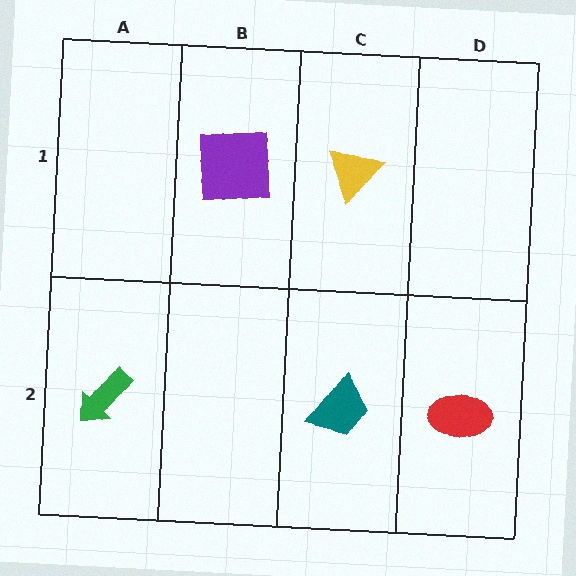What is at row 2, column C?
A teal trapezoid.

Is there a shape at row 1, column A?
No, that cell is empty.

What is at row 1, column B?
A purple square.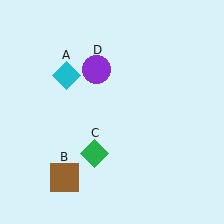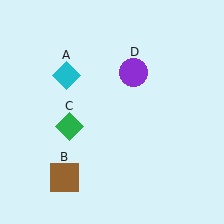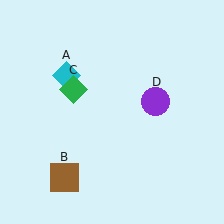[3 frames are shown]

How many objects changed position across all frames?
2 objects changed position: green diamond (object C), purple circle (object D).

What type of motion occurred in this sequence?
The green diamond (object C), purple circle (object D) rotated clockwise around the center of the scene.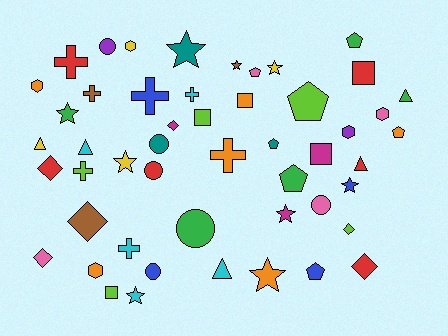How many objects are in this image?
There are 50 objects.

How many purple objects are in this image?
There are 2 purple objects.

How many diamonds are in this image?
There are 6 diamonds.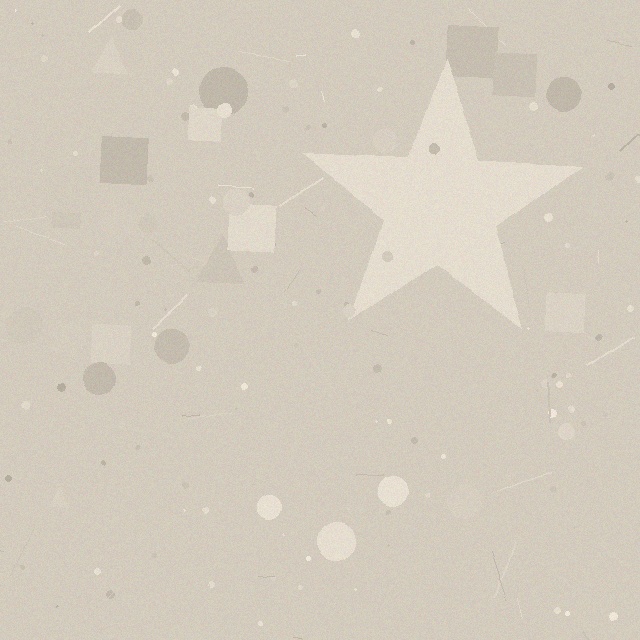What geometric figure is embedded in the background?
A star is embedded in the background.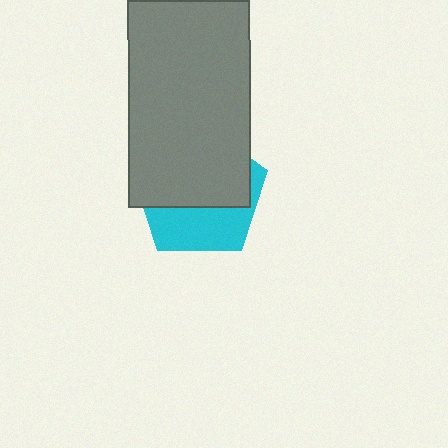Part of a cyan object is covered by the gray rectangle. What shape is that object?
It is a pentagon.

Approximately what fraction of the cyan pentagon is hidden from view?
Roughly 61% of the cyan pentagon is hidden behind the gray rectangle.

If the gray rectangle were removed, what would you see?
You would see the complete cyan pentagon.